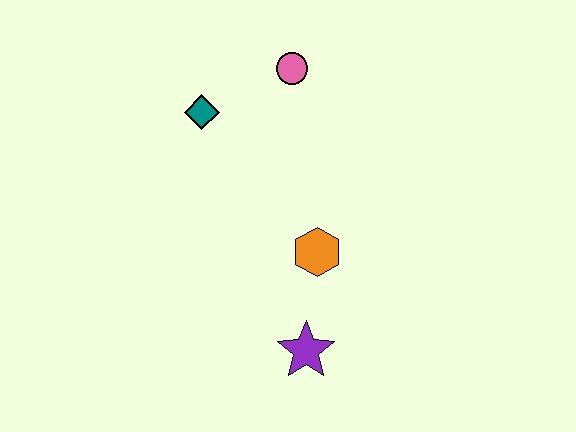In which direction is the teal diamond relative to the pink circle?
The teal diamond is to the left of the pink circle.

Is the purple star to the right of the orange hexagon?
No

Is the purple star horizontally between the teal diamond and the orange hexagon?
Yes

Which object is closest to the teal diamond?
The pink circle is closest to the teal diamond.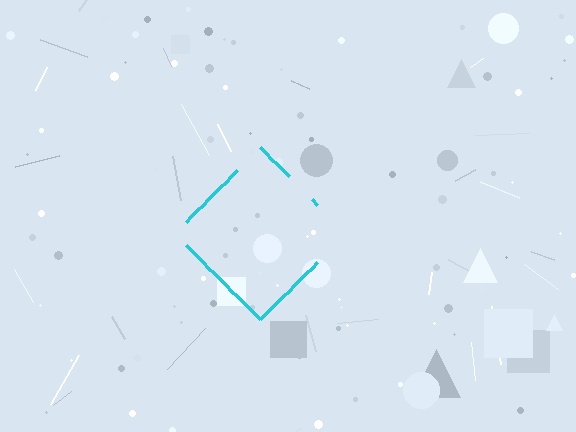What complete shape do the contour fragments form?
The contour fragments form a diamond.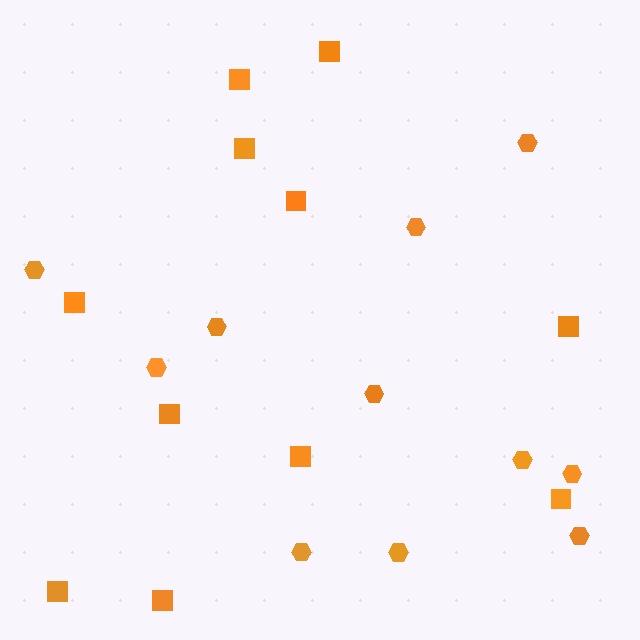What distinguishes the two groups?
There are 2 groups: one group of hexagons (11) and one group of squares (11).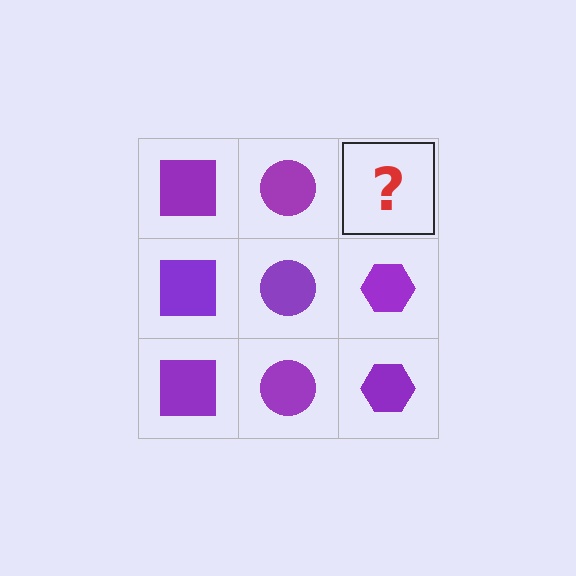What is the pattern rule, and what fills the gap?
The rule is that each column has a consistent shape. The gap should be filled with a purple hexagon.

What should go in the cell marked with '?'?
The missing cell should contain a purple hexagon.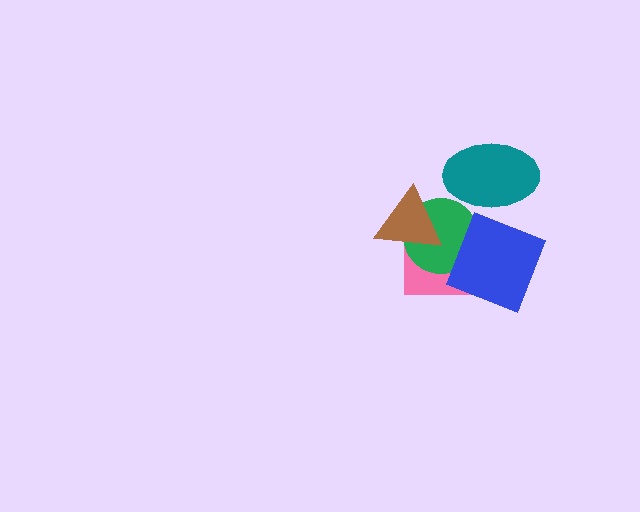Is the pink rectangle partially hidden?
Yes, it is partially covered by another shape.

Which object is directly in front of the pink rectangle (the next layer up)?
The green circle is directly in front of the pink rectangle.